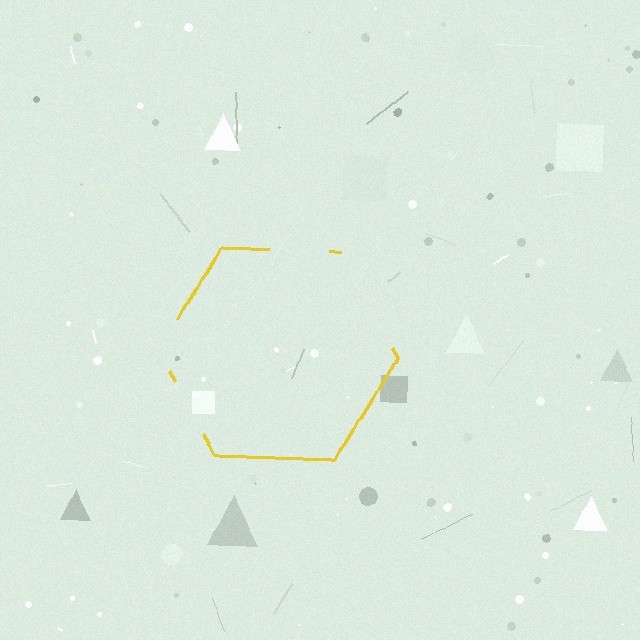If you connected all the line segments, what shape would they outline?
They would outline a hexagon.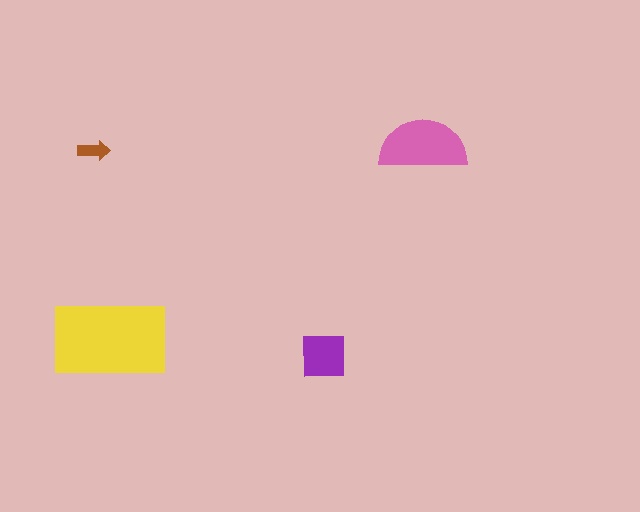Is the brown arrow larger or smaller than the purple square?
Smaller.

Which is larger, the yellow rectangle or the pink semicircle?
The yellow rectangle.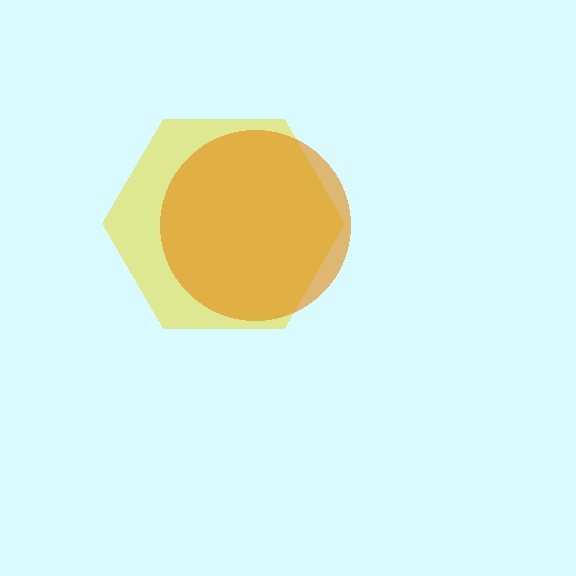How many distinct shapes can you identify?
There are 2 distinct shapes: a yellow hexagon, an orange circle.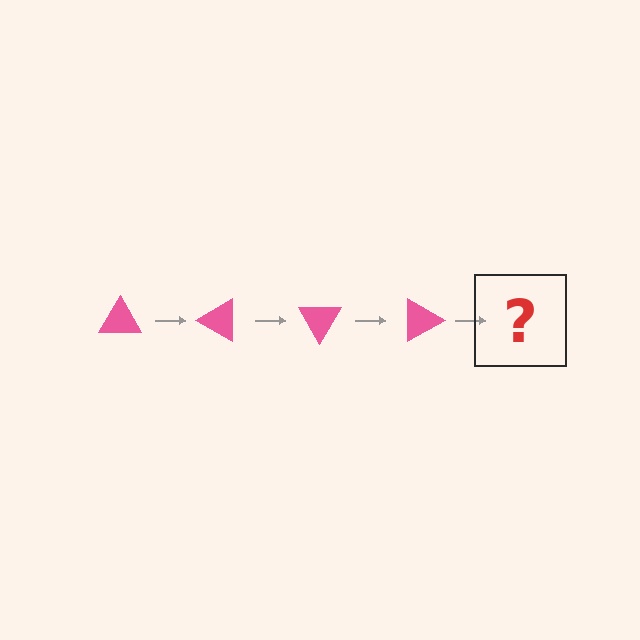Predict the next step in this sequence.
The next step is a pink triangle rotated 120 degrees.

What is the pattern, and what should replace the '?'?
The pattern is that the triangle rotates 30 degrees each step. The '?' should be a pink triangle rotated 120 degrees.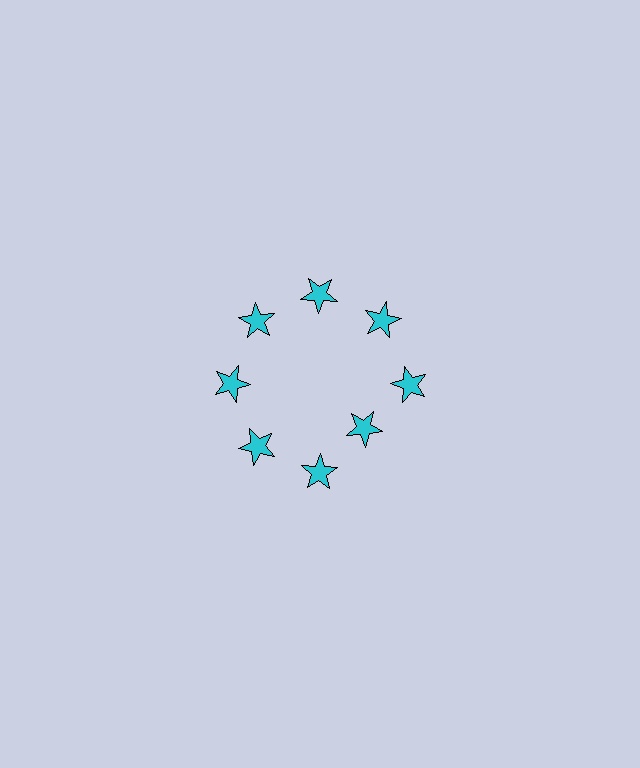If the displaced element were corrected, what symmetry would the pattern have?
It would have 8-fold rotational symmetry — the pattern would map onto itself every 45 degrees.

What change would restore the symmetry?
The symmetry would be restored by moving it outward, back onto the ring so that all 8 stars sit at equal angles and equal distance from the center.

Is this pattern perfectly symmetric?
No. The 8 cyan stars are arranged in a ring, but one element near the 4 o'clock position is pulled inward toward the center, breaking the 8-fold rotational symmetry.